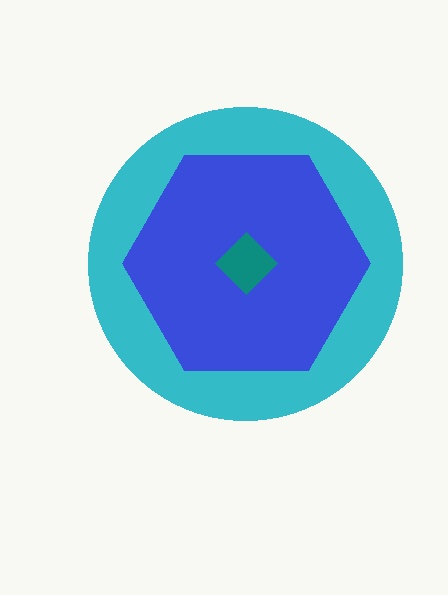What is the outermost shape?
The cyan circle.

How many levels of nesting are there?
3.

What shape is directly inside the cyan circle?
The blue hexagon.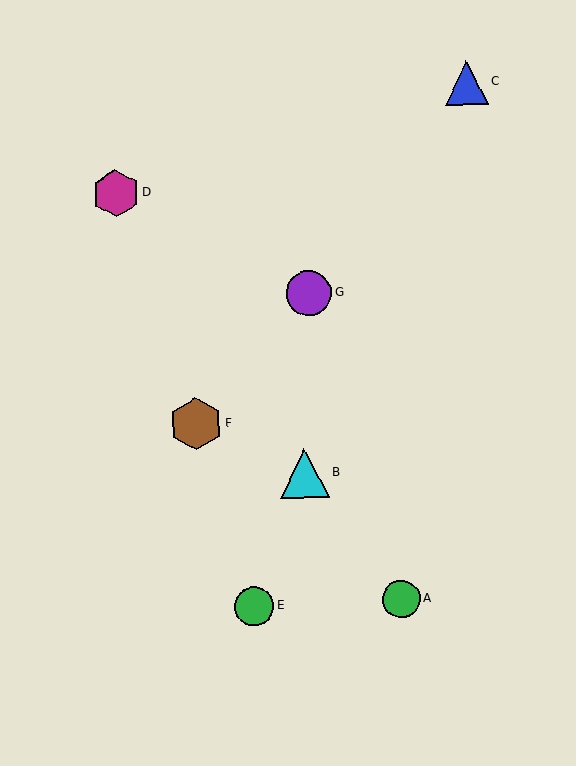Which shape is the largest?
The brown hexagon (labeled F) is the largest.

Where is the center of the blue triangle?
The center of the blue triangle is at (466, 83).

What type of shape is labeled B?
Shape B is a cyan triangle.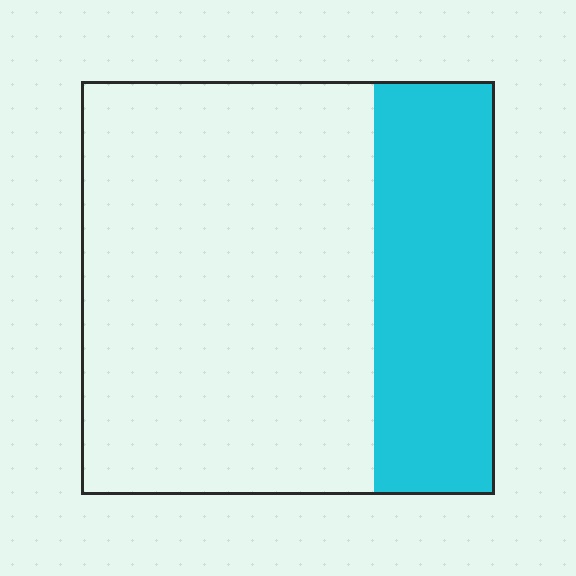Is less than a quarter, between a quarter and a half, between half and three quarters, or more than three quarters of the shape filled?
Between a quarter and a half.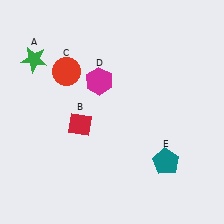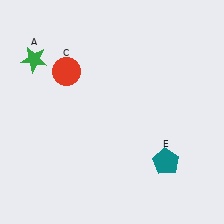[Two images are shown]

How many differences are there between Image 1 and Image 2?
There are 2 differences between the two images.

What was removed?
The red diamond (B), the magenta hexagon (D) were removed in Image 2.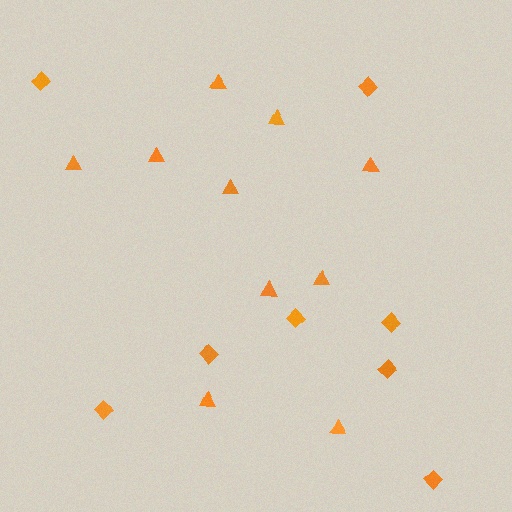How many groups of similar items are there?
There are 2 groups: one group of triangles (10) and one group of diamonds (8).